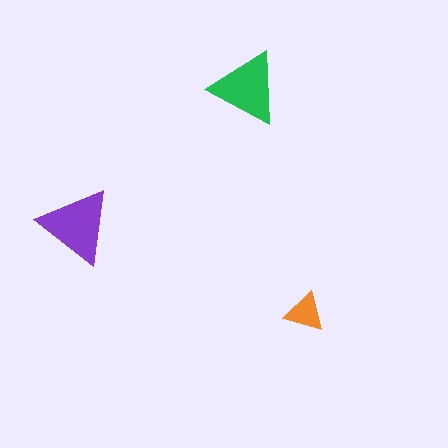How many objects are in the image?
There are 3 objects in the image.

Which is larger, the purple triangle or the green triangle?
The purple one.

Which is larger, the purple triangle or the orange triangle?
The purple one.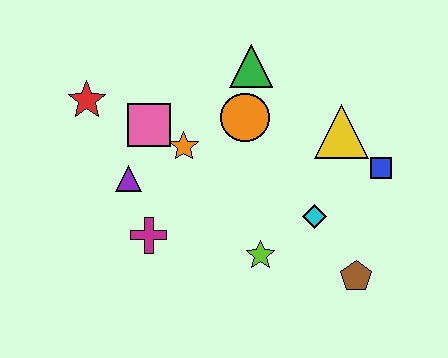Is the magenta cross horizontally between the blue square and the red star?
Yes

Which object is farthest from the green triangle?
The brown pentagon is farthest from the green triangle.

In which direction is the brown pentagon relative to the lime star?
The brown pentagon is to the right of the lime star.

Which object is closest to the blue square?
The yellow triangle is closest to the blue square.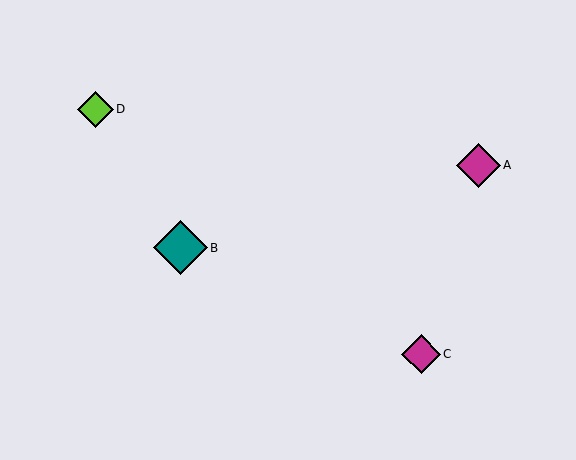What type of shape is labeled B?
Shape B is a teal diamond.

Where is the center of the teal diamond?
The center of the teal diamond is at (180, 248).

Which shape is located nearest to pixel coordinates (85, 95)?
The lime diamond (labeled D) at (95, 109) is nearest to that location.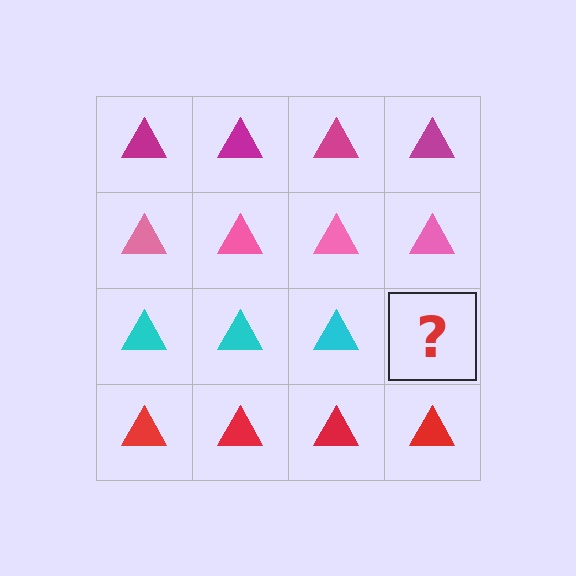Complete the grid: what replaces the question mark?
The question mark should be replaced with a cyan triangle.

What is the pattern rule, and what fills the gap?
The rule is that each row has a consistent color. The gap should be filled with a cyan triangle.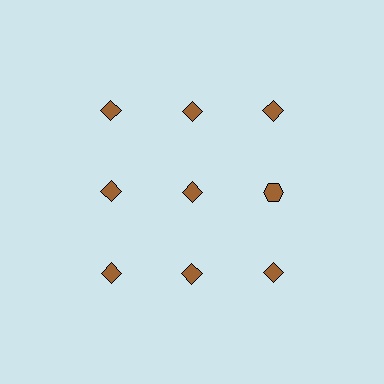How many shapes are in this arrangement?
There are 9 shapes arranged in a grid pattern.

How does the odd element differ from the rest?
It has a different shape: hexagon instead of diamond.